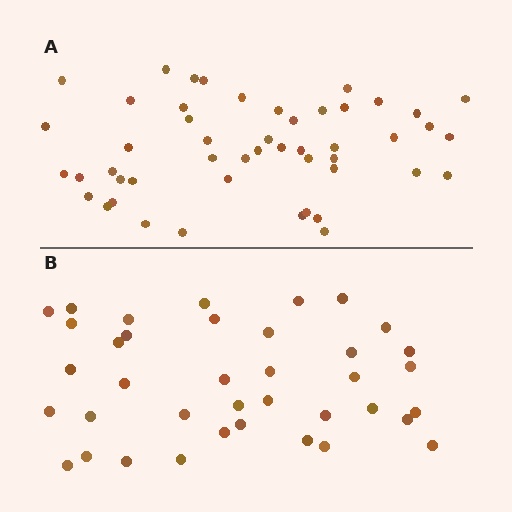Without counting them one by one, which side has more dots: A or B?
Region A (the top region) has more dots.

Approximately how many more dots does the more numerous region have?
Region A has roughly 12 or so more dots than region B.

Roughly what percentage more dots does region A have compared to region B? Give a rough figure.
About 30% more.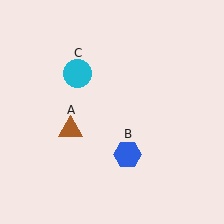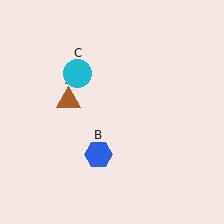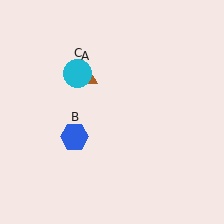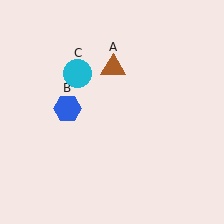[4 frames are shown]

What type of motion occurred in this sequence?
The brown triangle (object A), blue hexagon (object B) rotated clockwise around the center of the scene.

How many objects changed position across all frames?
2 objects changed position: brown triangle (object A), blue hexagon (object B).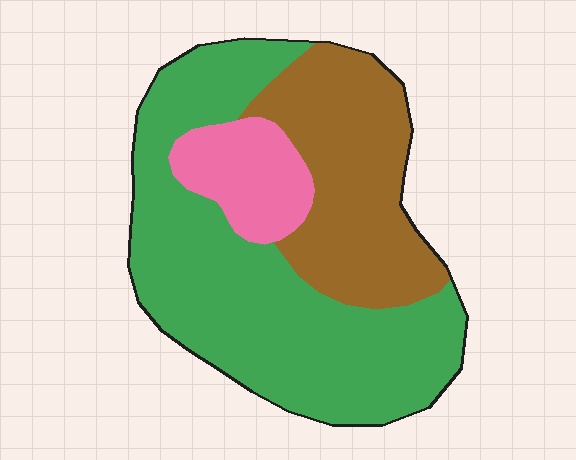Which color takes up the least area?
Pink, at roughly 10%.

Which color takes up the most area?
Green, at roughly 55%.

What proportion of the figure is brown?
Brown covers about 30% of the figure.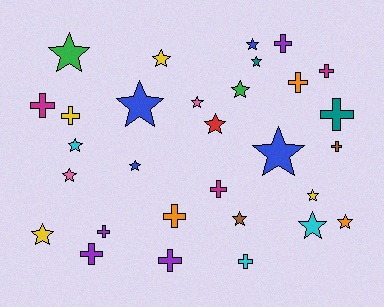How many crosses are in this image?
There are 13 crosses.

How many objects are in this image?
There are 30 objects.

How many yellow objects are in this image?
There are 4 yellow objects.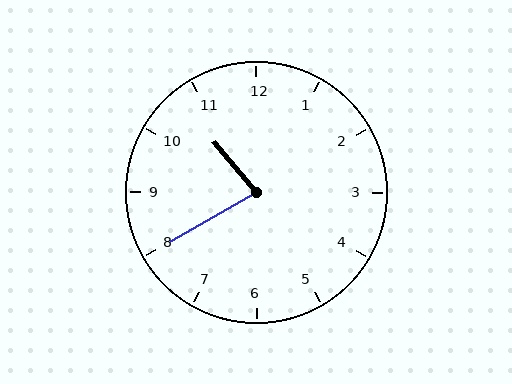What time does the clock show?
10:40.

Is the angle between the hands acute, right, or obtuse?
It is acute.